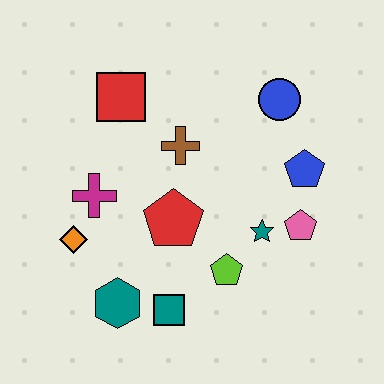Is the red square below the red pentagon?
No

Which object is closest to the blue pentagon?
The pink pentagon is closest to the blue pentagon.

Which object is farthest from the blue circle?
The teal hexagon is farthest from the blue circle.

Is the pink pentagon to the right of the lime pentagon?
Yes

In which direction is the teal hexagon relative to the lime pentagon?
The teal hexagon is to the left of the lime pentagon.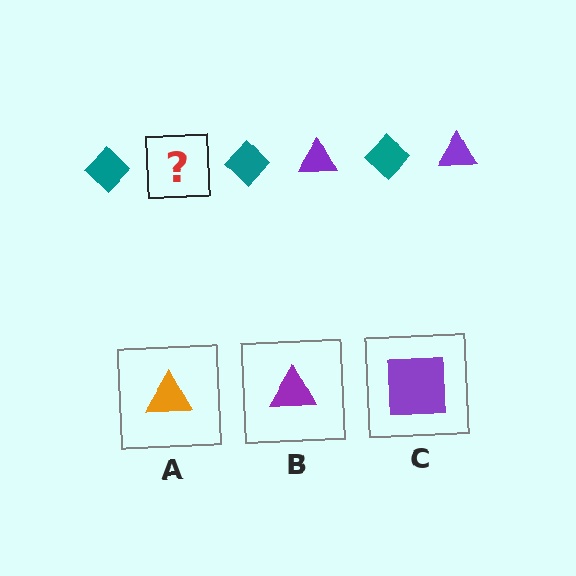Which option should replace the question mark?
Option B.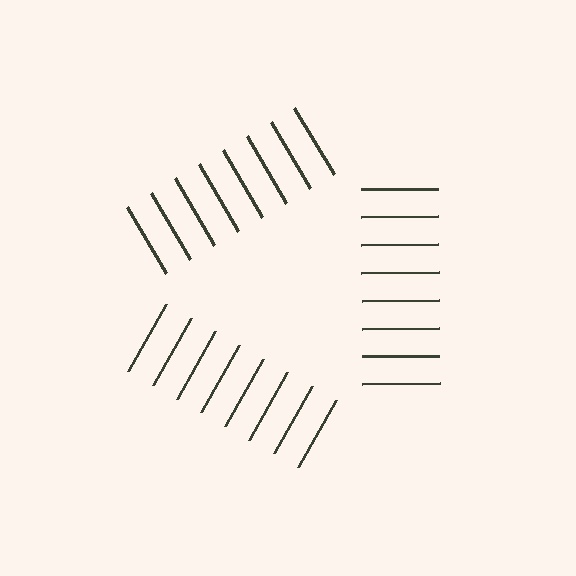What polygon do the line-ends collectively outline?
An illusory triangle — the line segments terminate on its edges but no continuous stroke is drawn.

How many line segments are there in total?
24 — 8 along each of the 3 edges.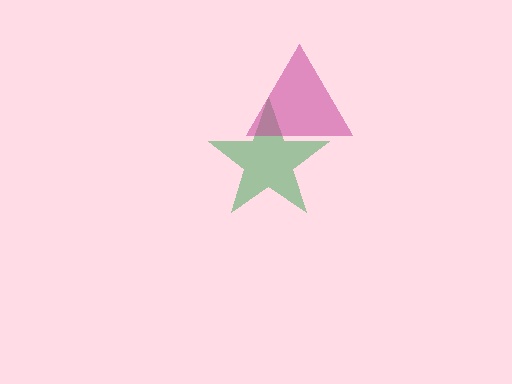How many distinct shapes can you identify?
There are 2 distinct shapes: a green star, a magenta triangle.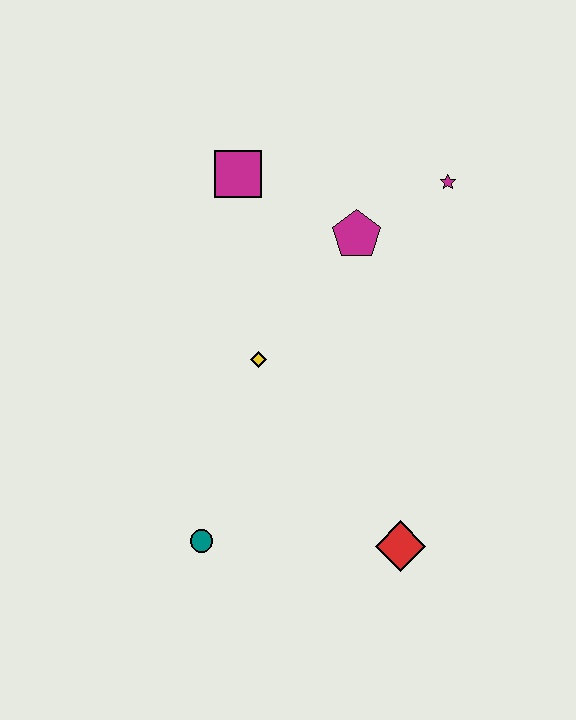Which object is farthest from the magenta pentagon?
The teal circle is farthest from the magenta pentagon.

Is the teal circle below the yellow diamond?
Yes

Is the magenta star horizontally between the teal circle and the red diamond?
No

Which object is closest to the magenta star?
The magenta pentagon is closest to the magenta star.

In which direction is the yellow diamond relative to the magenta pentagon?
The yellow diamond is below the magenta pentagon.